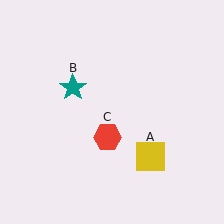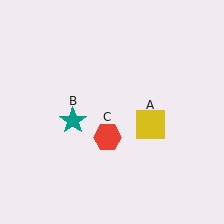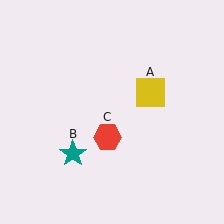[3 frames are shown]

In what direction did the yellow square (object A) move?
The yellow square (object A) moved up.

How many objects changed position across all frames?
2 objects changed position: yellow square (object A), teal star (object B).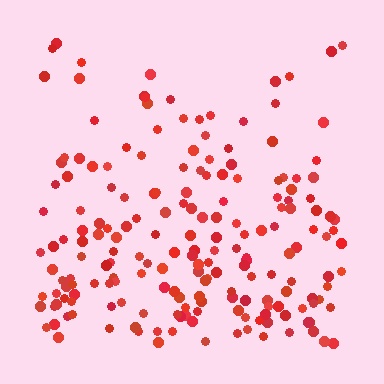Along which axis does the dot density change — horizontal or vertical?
Vertical.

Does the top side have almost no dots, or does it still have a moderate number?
Still a moderate number, just noticeably fewer than the bottom.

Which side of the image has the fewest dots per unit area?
The top.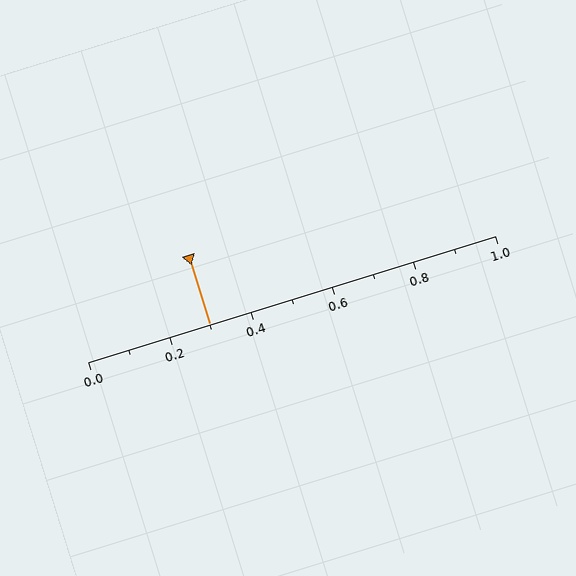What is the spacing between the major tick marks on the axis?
The major ticks are spaced 0.2 apart.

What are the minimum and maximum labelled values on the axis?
The axis runs from 0.0 to 1.0.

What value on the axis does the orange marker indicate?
The marker indicates approximately 0.3.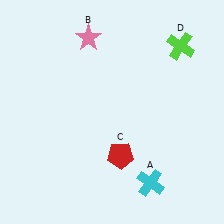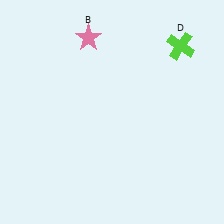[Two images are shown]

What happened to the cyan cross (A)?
The cyan cross (A) was removed in Image 2. It was in the bottom-right area of Image 1.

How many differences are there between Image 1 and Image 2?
There are 2 differences between the two images.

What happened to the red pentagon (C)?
The red pentagon (C) was removed in Image 2. It was in the bottom-right area of Image 1.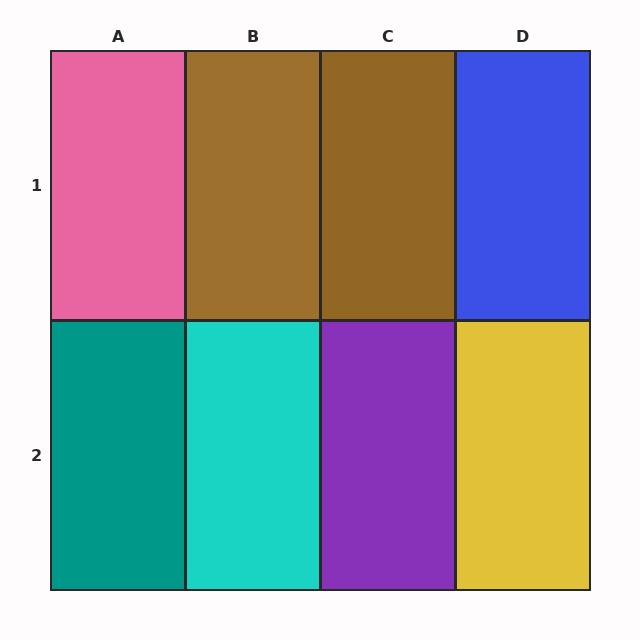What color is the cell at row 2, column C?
Purple.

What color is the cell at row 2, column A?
Teal.